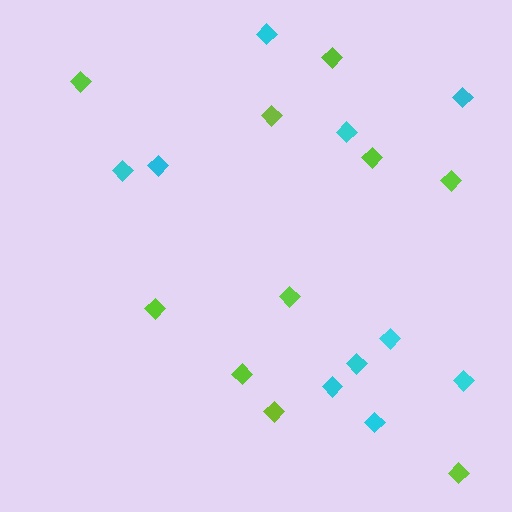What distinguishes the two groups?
There are 2 groups: one group of lime diamonds (10) and one group of cyan diamonds (10).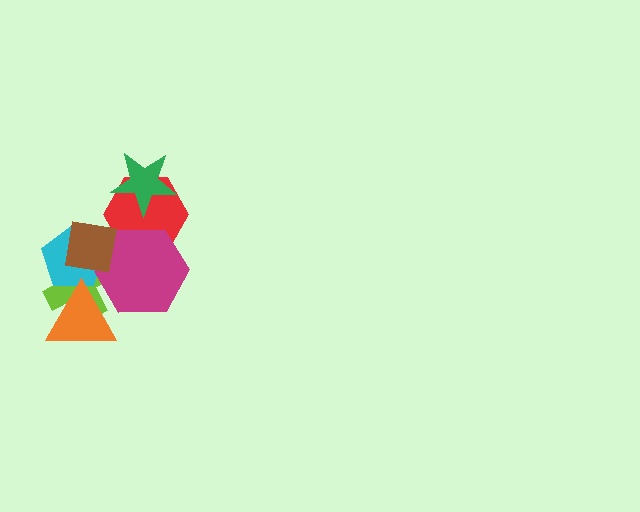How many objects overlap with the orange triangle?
3 objects overlap with the orange triangle.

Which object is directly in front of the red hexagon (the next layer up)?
The green star is directly in front of the red hexagon.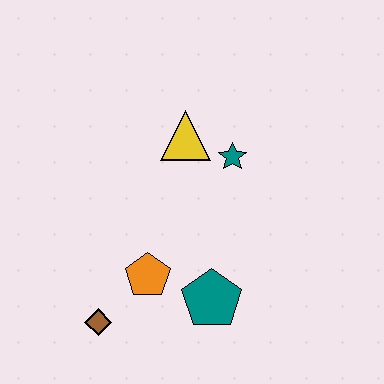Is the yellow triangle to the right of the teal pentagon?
No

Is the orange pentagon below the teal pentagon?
No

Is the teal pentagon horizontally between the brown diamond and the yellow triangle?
No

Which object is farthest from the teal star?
The brown diamond is farthest from the teal star.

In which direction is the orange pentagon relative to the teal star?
The orange pentagon is below the teal star.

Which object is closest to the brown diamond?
The orange pentagon is closest to the brown diamond.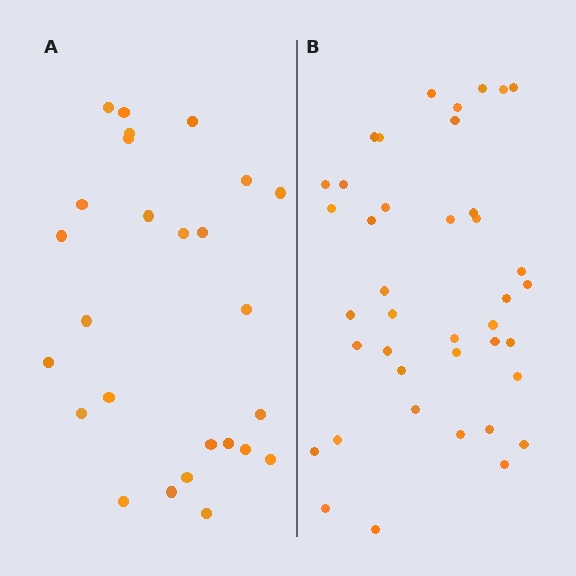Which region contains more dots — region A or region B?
Region B (the right region) has more dots.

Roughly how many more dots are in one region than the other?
Region B has approximately 15 more dots than region A.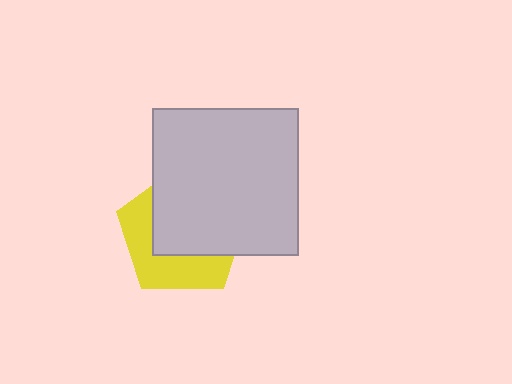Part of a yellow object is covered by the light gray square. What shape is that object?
It is a pentagon.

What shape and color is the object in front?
The object in front is a light gray square.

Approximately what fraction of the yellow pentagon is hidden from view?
Roughly 58% of the yellow pentagon is hidden behind the light gray square.